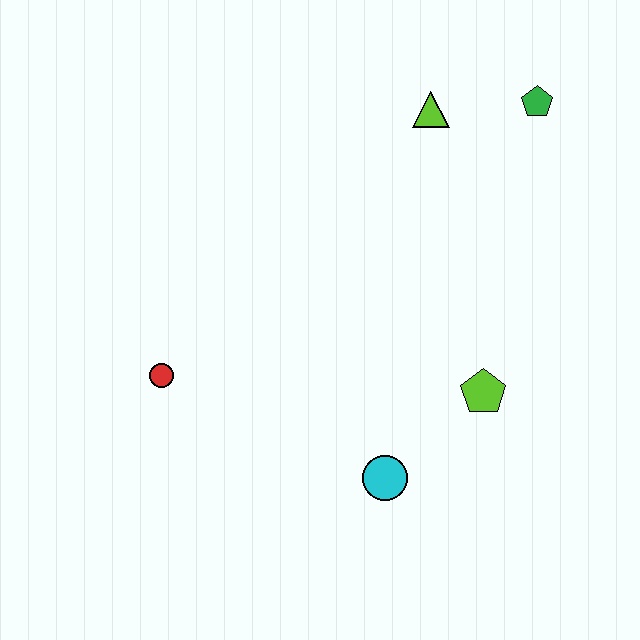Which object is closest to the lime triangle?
The green pentagon is closest to the lime triangle.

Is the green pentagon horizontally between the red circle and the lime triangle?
No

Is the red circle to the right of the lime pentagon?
No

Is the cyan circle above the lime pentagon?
No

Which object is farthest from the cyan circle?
The green pentagon is farthest from the cyan circle.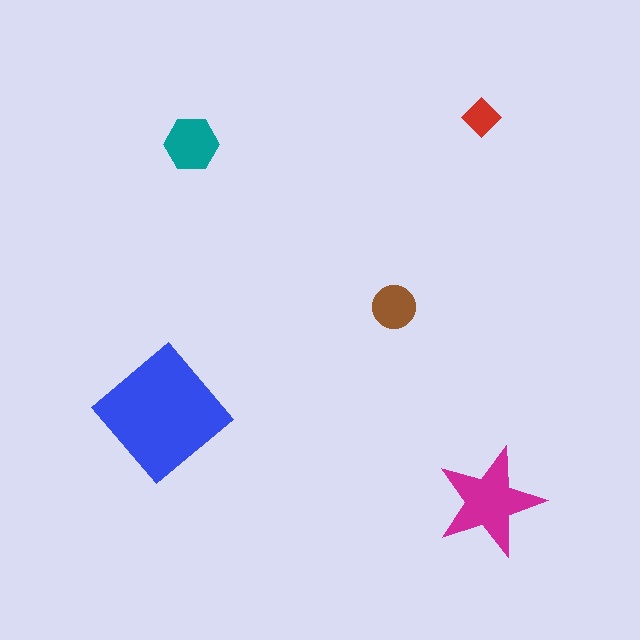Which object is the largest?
The blue diamond.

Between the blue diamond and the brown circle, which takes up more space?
The blue diamond.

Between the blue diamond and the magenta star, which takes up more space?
The blue diamond.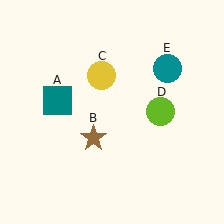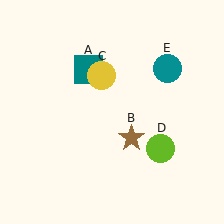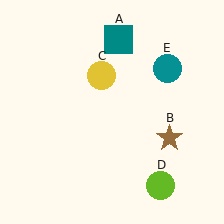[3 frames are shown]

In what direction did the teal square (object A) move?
The teal square (object A) moved up and to the right.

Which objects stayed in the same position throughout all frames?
Yellow circle (object C) and teal circle (object E) remained stationary.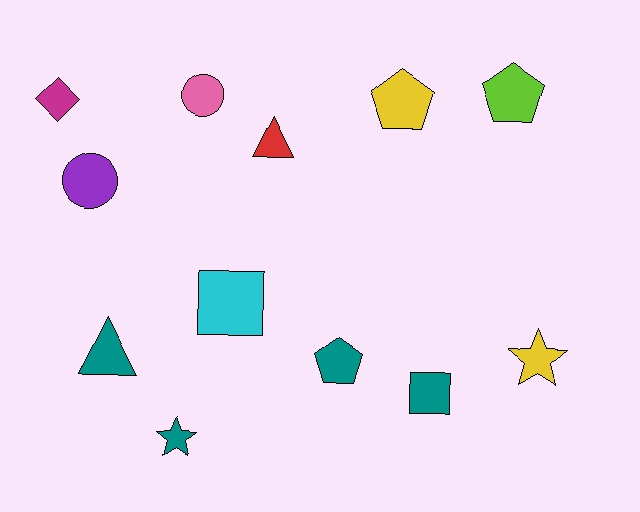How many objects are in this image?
There are 12 objects.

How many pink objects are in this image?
There is 1 pink object.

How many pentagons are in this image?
There are 3 pentagons.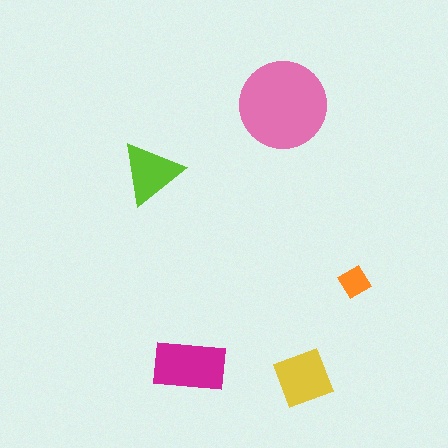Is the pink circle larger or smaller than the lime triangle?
Larger.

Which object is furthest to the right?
The orange diamond is rightmost.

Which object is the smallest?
The orange diamond.